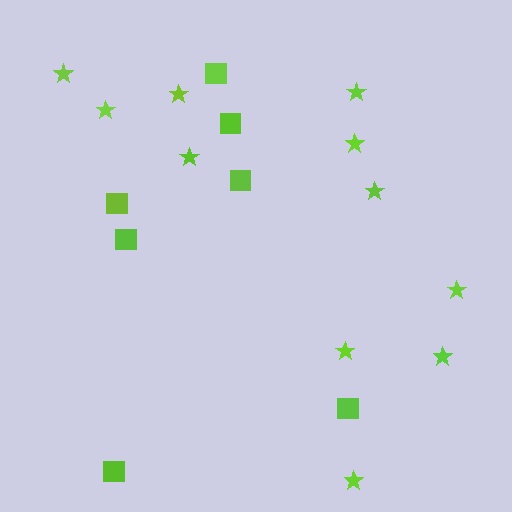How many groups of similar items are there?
There are 2 groups: one group of squares (7) and one group of stars (11).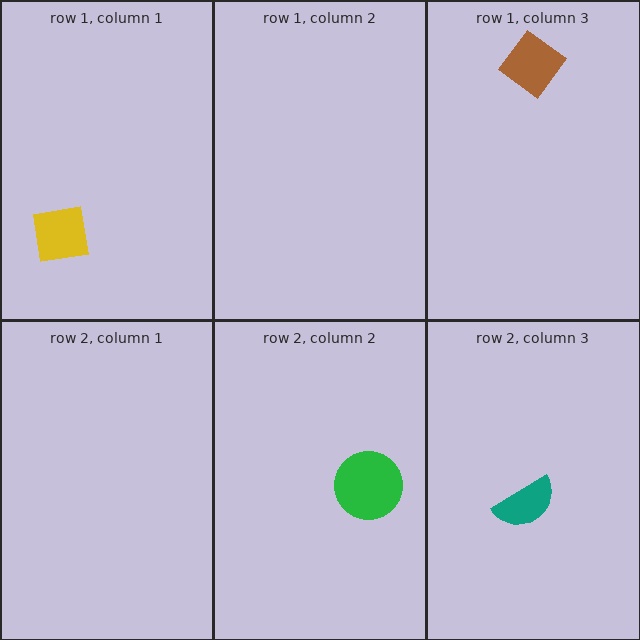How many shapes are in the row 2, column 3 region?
1.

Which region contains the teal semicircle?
The row 2, column 3 region.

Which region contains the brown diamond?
The row 1, column 3 region.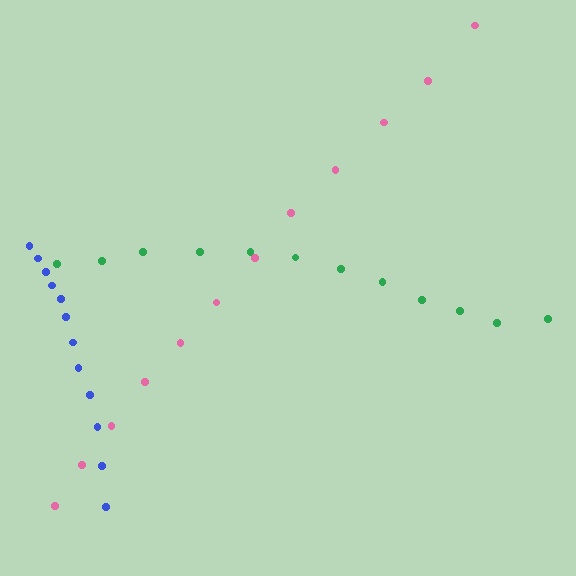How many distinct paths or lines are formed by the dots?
There are 3 distinct paths.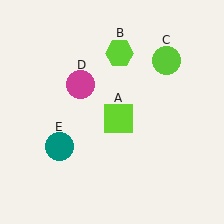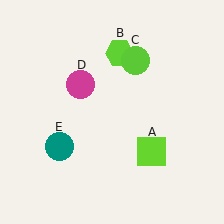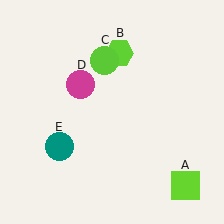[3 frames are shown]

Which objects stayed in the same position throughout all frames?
Lime hexagon (object B) and magenta circle (object D) and teal circle (object E) remained stationary.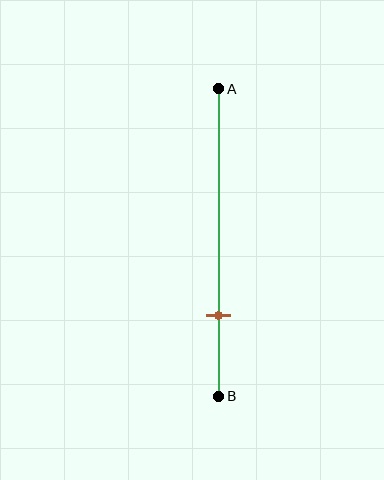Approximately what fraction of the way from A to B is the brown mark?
The brown mark is approximately 75% of the way from A to B.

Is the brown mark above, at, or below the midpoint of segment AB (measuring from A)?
The brown mark is below the midpoint of segment AB.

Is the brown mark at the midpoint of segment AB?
No, the mark is at about 75% from A, not at the 50% midpoint.